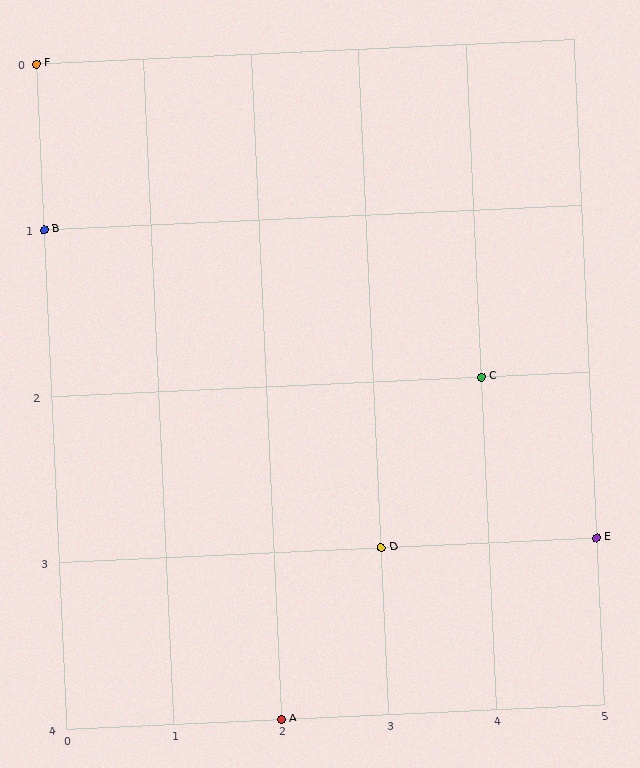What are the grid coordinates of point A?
Point A is at grid coordinates (2, 4).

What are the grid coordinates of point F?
Point F is at grid coordinates (0, 0).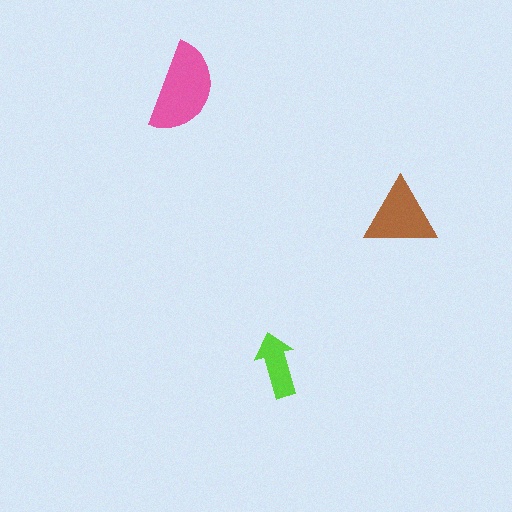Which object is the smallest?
The lime arrow.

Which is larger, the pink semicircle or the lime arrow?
The pink semicircle.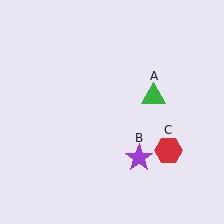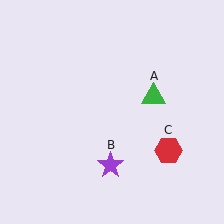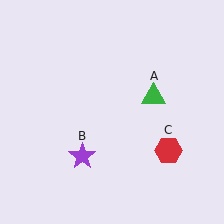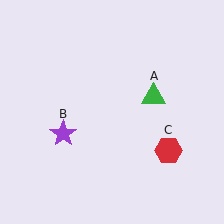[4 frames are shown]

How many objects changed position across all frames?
1 object changed position: purple star (object B).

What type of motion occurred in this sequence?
The purple star (object B) rotated clockwise around the center of the scene.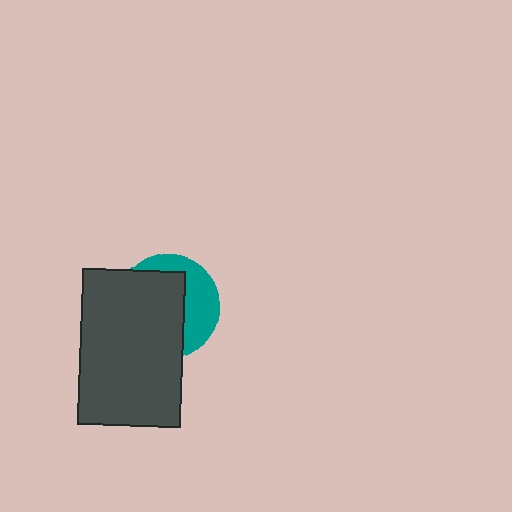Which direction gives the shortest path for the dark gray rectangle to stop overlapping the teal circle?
Moving left gives the shortest separation.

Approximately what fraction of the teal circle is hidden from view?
Roughly 63% of the teal circle is hidden behind the dark gray rectangle.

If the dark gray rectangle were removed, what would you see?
You would see the complete teal circle.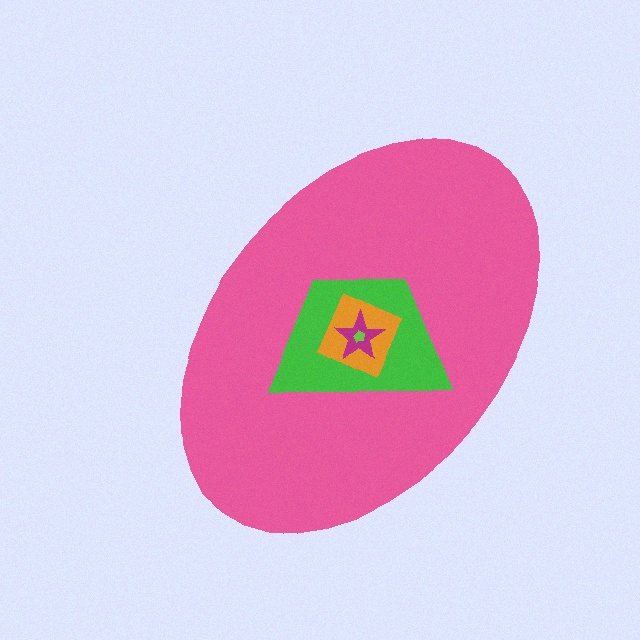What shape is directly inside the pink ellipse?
The green trapezoid.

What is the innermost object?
The lime pentagon.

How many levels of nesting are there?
5.